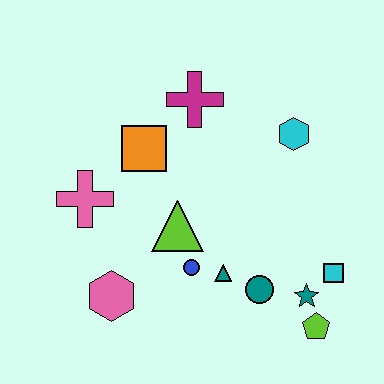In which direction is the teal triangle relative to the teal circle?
The teal triangle is to the left of the teal circle.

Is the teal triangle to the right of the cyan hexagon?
No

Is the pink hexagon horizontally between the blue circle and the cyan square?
No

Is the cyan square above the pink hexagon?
Yes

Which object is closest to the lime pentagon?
The teal star is closest to the lime pentagon.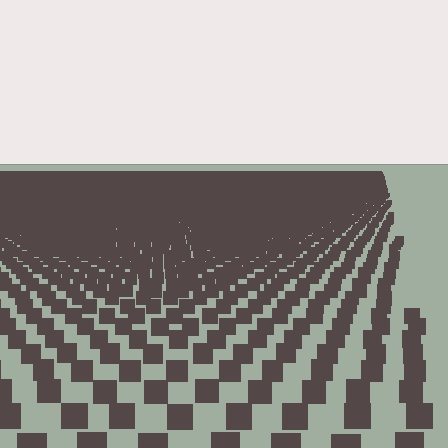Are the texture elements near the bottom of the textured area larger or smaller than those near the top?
Larger. Near the bottom, elements are closer to the viewer and appear at a bigger on-screen size.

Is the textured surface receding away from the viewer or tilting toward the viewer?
The surface is receding away from the viewer. Texture elements get smaller and denser toward the top.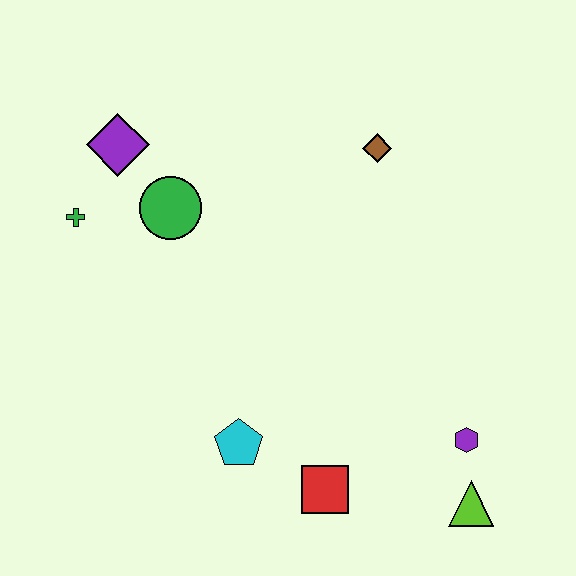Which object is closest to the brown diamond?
The green circle is closest to the brown diamond.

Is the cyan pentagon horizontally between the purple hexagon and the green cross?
Yes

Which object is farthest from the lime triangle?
The purple diamond is farthest from the lime triangle.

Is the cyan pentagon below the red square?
No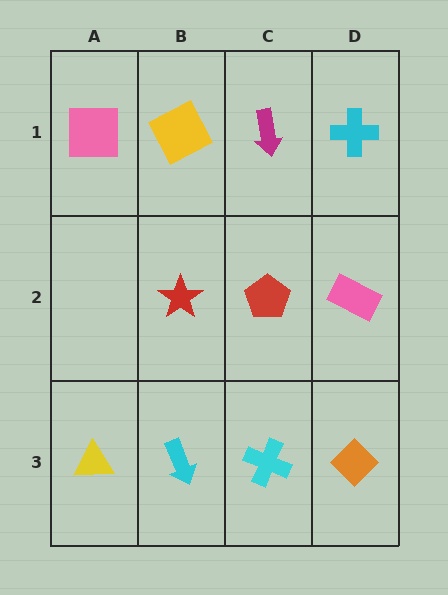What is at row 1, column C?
A magenta arrow.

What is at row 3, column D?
An orange diamond.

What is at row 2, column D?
A pink rectangle.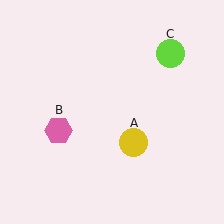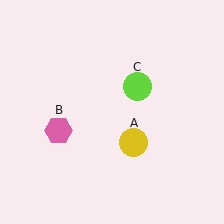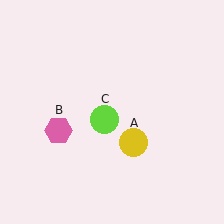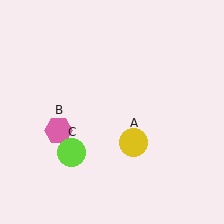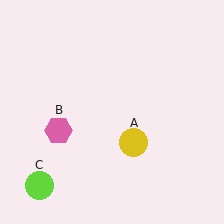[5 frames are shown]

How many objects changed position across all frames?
1 object changed position: lime circle (object C).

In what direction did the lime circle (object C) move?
The lime circle (object C) moved down and to the left.